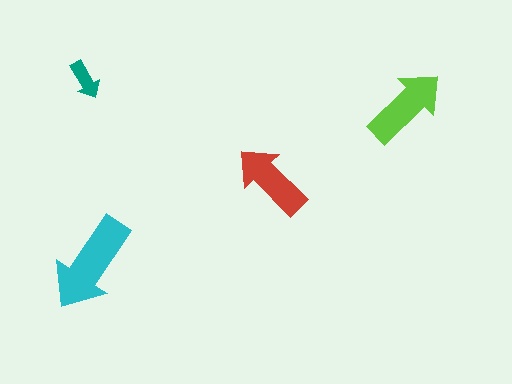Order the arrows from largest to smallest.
the cyan one, the lime one, the red one, the teal one.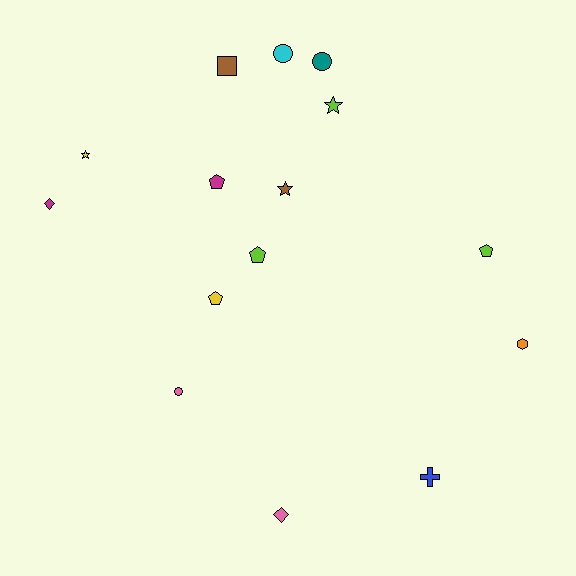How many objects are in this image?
There are 15 objects.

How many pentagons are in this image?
There are 4 pentagons.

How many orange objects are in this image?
There is 1 orange object.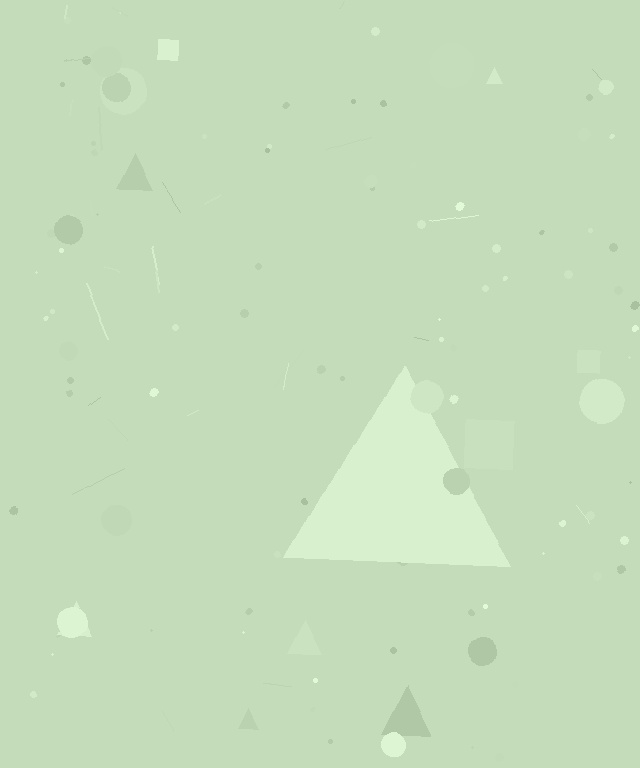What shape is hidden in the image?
A triangle is hidden in the image.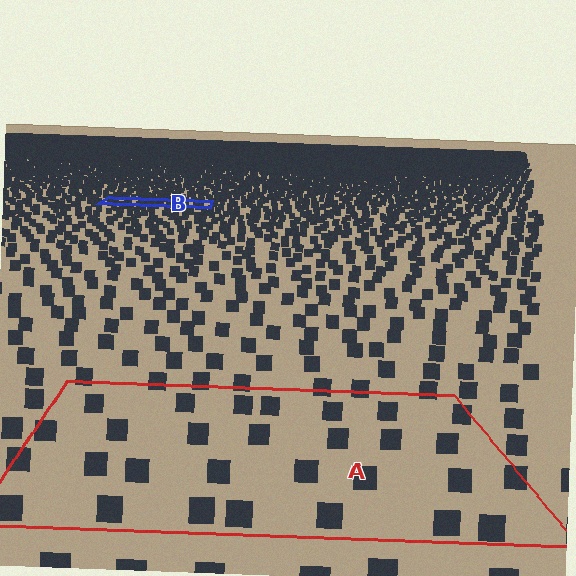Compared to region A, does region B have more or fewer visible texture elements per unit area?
Region B has more texture elements per unit area — they are packed more densely because it is farther away.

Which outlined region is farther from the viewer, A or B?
Region B is farther from the viewer — the texture elements inside it appear smaller and more densely packed.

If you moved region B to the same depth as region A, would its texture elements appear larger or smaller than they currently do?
They would appear larger. At a closer depth, the same texture elements are projected at a bigger on-screen size.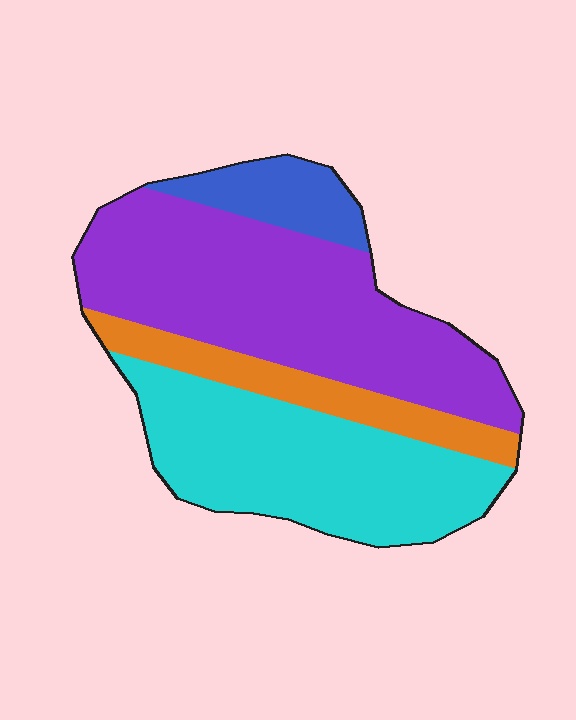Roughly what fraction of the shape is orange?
Orange takes up about one eighth (1/8) of the shape.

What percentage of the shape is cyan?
Cyan covers 34% of the shape.